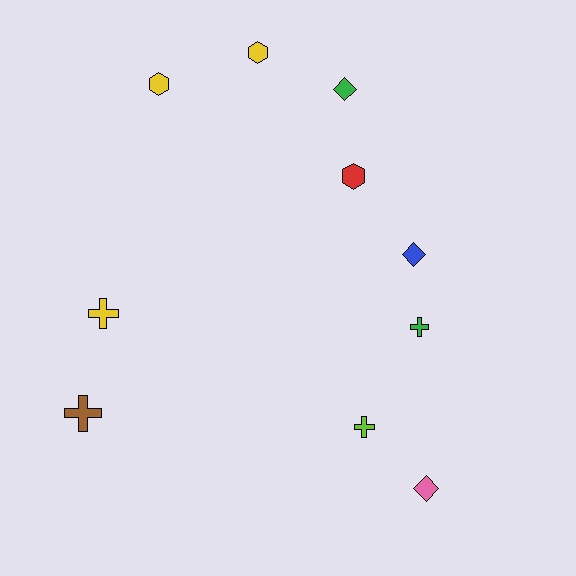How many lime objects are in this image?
There is 1 lime object.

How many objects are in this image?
There are 10 objects.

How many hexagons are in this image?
There are 3 hexagons.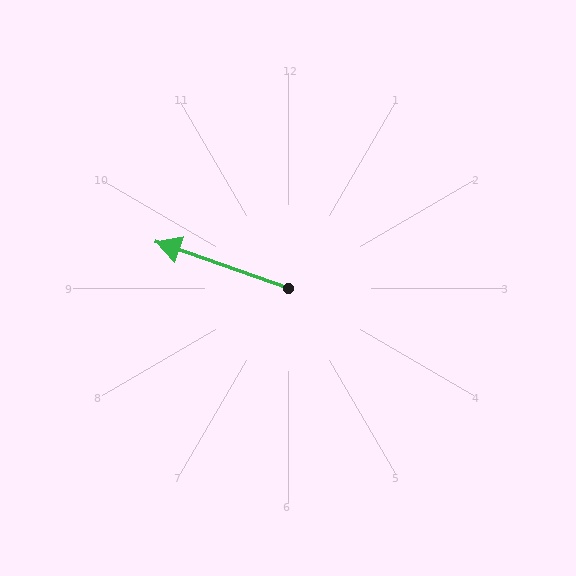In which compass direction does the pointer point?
West.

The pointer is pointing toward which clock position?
Roughly 10 o'clock.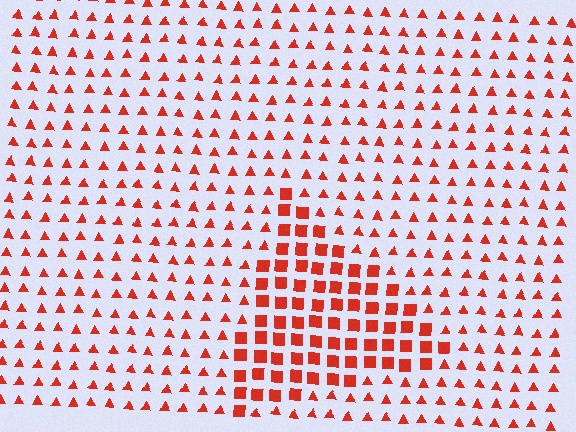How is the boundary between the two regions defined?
The boundary is defined by a change in element shape: squares inside vs. triangles outside. All elements share the same color and spacing.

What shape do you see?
I see a triangle.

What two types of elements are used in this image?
The image uses squares inside the triangle region and triangles outside it.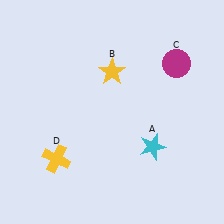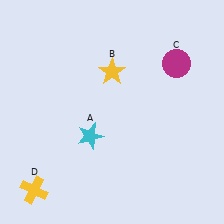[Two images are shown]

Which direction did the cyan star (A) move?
The cyan star (A) moved left.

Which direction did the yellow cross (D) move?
The yellow cross (D) moved down.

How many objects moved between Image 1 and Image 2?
2 objects moved between the two images.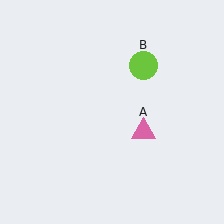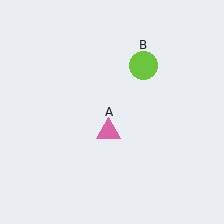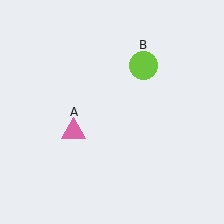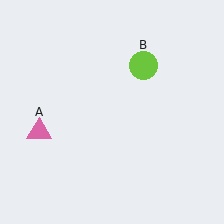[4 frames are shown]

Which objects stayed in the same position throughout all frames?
Lime circle (object B) remained stationary.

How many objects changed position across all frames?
1 object changed position: pink triangle (object A).